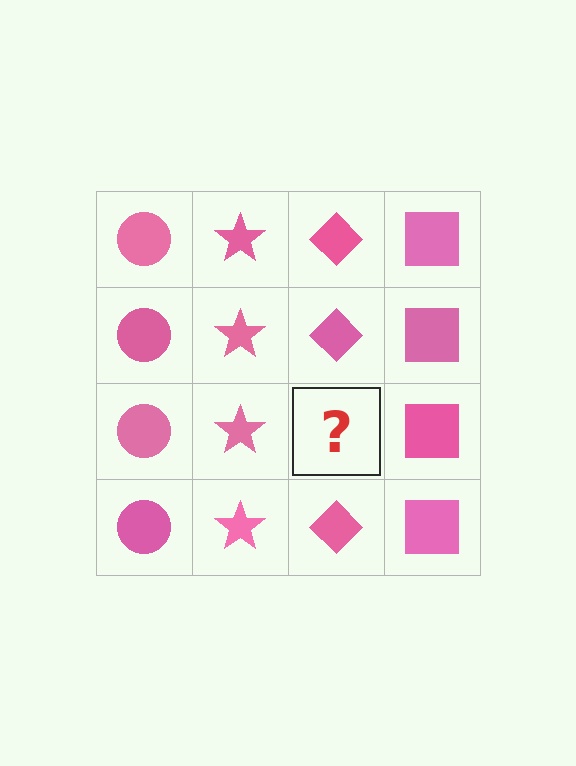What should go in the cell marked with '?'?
The missing cell should contain a pink diamond.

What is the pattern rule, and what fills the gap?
The rule is that each column has a consistent shape. The gap should be filled with a pink diamond.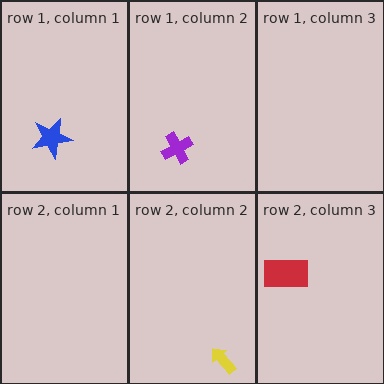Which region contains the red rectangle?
The row 2, column 3 region.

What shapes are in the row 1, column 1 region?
The blue star.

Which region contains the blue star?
The row 1, column 1 region.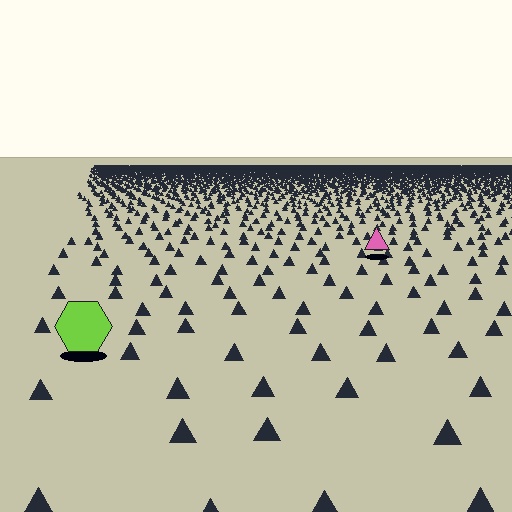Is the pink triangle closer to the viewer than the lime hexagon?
No. The lime hexagon is closer — you can tell from the texture gradient: the ground texture is coarser near it.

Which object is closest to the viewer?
The lime hexagon is closest. The texture marks near it are larger and more spread out.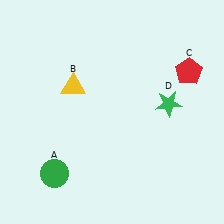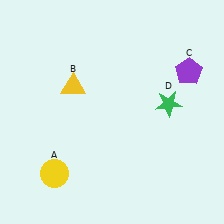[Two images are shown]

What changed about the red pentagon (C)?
In Image 1, C is red. In Image 2, it changed to purple.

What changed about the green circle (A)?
In Image 1, A is green. In Image 2, it changed to yellow.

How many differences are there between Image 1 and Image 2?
There are 2 differences between the two images.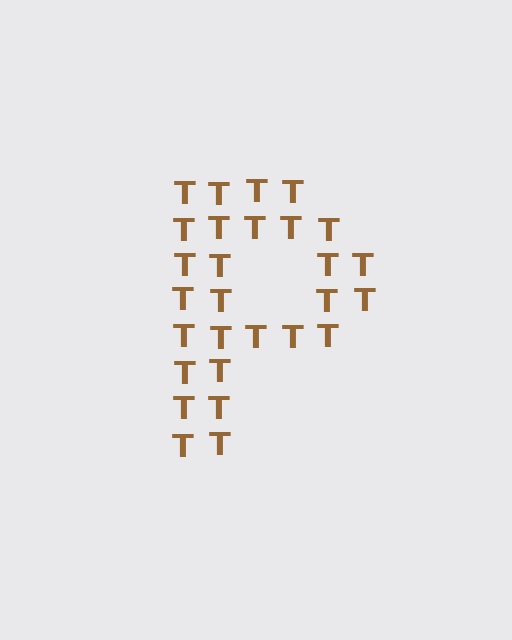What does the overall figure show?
The overall figure shows the letter P.